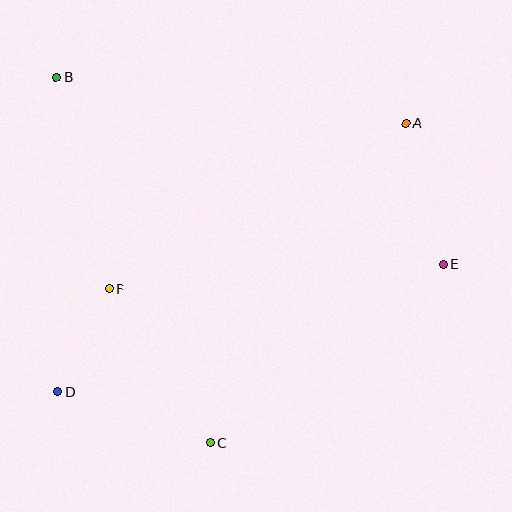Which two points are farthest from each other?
Points A and D are farthest from each other.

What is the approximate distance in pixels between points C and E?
The distance between C and E is approximately 294 pixels.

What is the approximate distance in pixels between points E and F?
The distance between E and F is approximately 335 pixels.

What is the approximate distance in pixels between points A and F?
The distance between A and F is approximately 340 pixels.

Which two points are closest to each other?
Points D and F are closest to each other.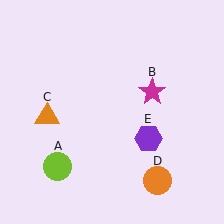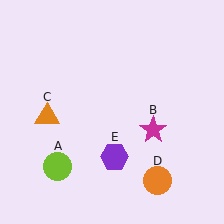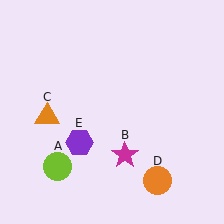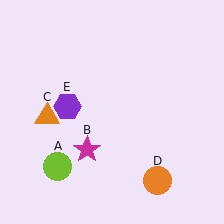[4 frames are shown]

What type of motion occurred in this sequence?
The magenta star (object B), purple hexagon (object E) rotated clockwise around the center of the scene.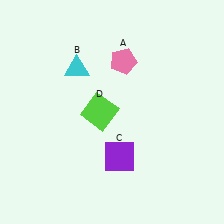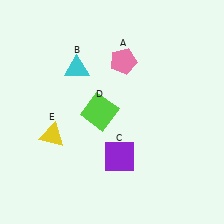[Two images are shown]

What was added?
A yellow triangle (E) was added in Image 2.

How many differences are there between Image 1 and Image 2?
There is 1 difference between the two images.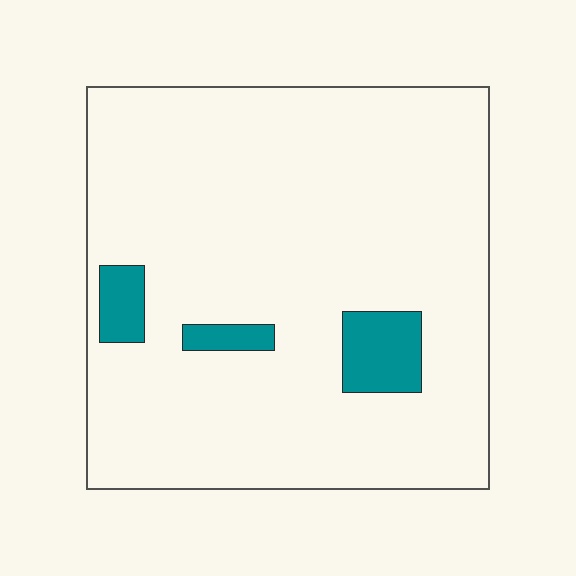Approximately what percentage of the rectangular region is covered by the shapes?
Approximately 10%.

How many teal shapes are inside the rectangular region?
3.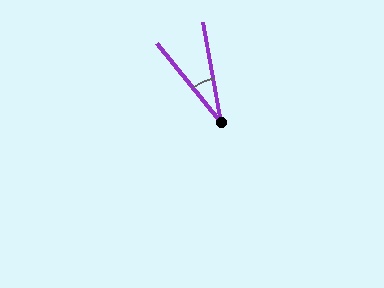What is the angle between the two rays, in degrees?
Approximately 29 degrees.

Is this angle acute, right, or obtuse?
It is acute.